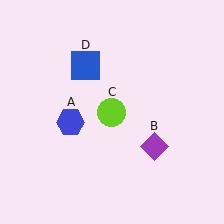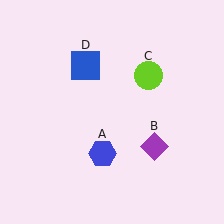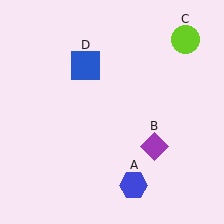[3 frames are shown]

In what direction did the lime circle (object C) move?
The lime circle (object C) moved up and to the right.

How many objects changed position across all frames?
2 objects changed position: blue hexagon (object A), lime circle (object C).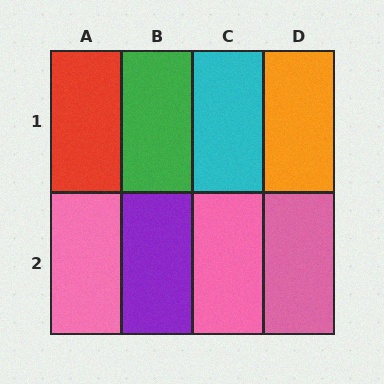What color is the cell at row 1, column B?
Green.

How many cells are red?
1 cell is red.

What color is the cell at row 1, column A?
Red.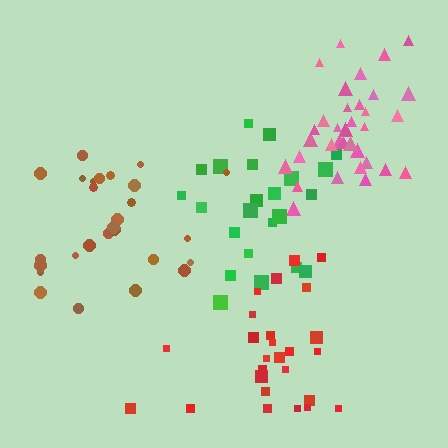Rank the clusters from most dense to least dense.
pink, green, red, brown.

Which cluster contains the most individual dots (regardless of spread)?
Pink (34).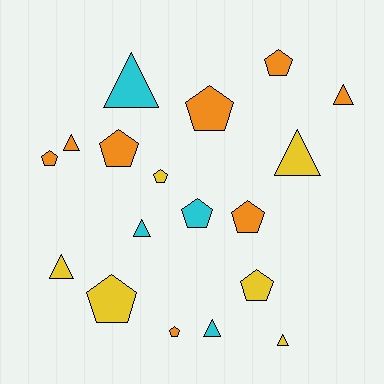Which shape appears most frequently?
Pentagon, with 10 objects.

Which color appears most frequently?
Orange, with 8 objects.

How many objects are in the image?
There are 18 objects.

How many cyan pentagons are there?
There is 1 cyan pentagon.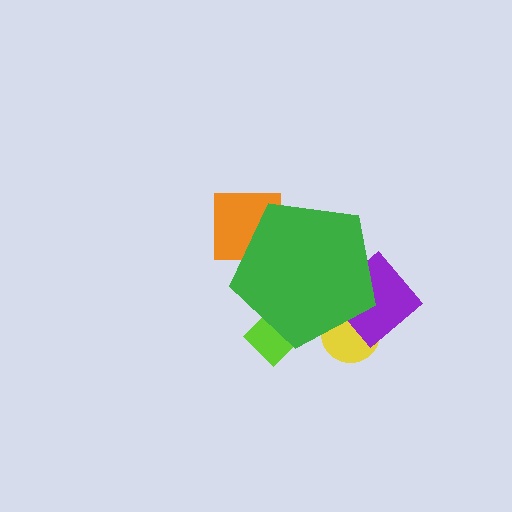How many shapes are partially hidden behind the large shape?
4 shapes are partially hidden.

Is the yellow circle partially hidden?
Yes, the yellow circle is partially hidden behind the green pentagon.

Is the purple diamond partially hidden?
Yes, the purple diamond is partially hidden behind the green pentagon.